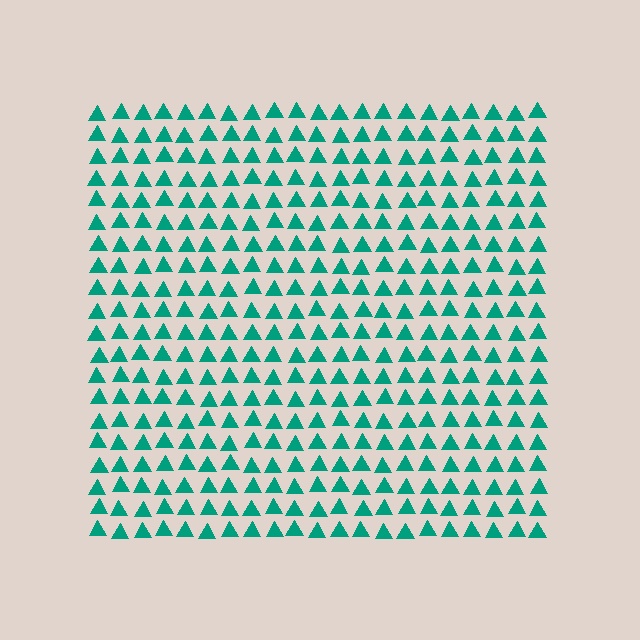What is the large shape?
The large shape is a square.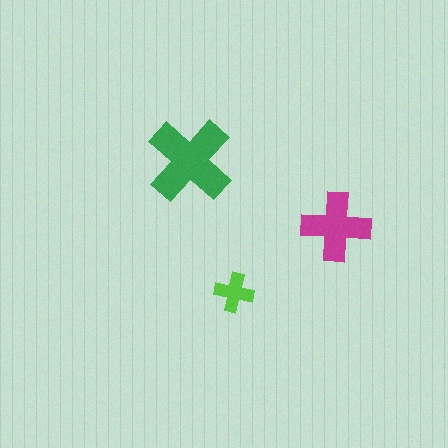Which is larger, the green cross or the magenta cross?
The green one.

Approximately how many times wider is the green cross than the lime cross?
About 2 times wider.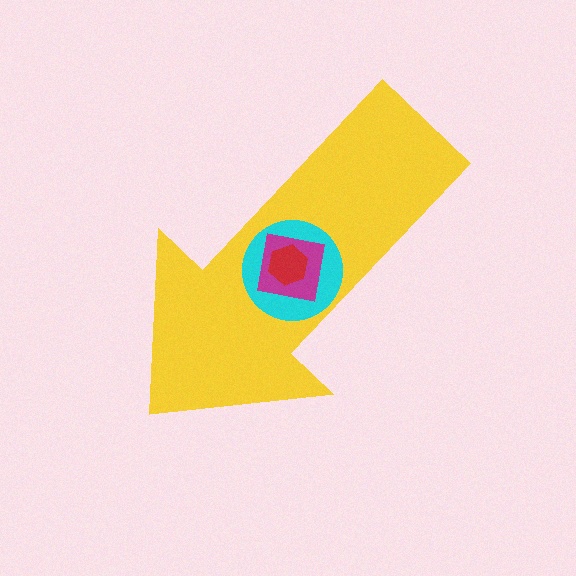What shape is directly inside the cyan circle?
The magenta square.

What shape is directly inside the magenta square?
The red hexagon.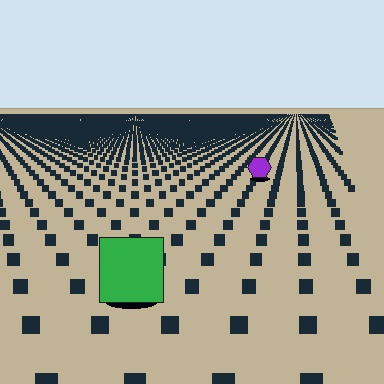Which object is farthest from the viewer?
The purple hexagon is farthest from the viewer. It appears smaller and the ground texture around it is denser.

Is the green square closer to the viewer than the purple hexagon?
Yes. The green square is closer — you can tell from the texture gradient: the ground texture is coarser near it.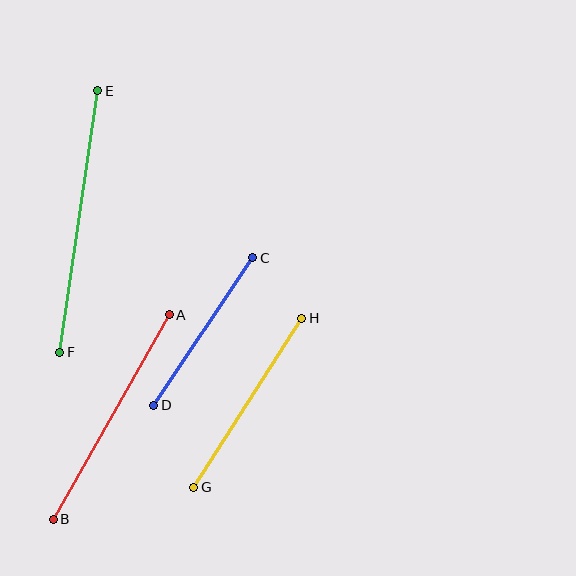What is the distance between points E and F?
The distance is approximately 264 pixels.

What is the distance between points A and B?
The distance is approximately 235 pixels.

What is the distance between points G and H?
The distance is approximately 201 pixels.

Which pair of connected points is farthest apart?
Points E and F are farthest apart.